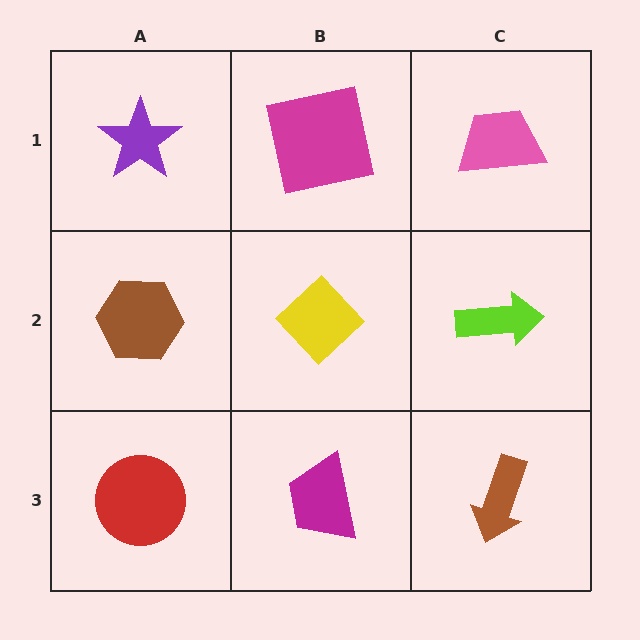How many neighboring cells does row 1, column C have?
2.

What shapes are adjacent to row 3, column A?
A brown hexagon (row 2, column A), a magenta trapezoid (row 3, column B).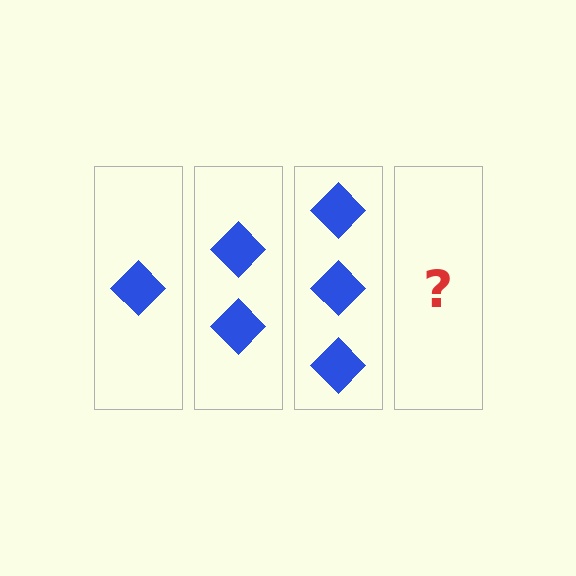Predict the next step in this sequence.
The next step is 4 diamonds.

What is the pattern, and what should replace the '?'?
The pattern is that each step adds one more diamond. The '?' should be 4 diamonds.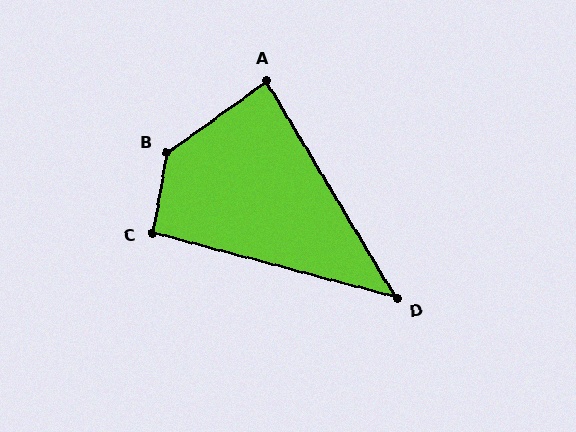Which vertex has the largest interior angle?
B, at approximately 136 degrees.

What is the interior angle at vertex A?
Approximately 85 degrees (approximately right).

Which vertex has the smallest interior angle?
D, at approximately 44 degrees.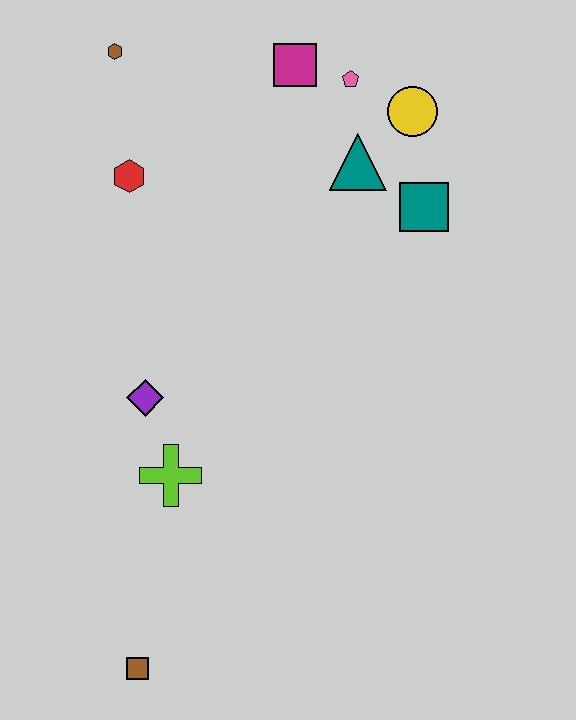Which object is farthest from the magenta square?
The brown square is farthest from the magenta square.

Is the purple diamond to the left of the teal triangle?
Yes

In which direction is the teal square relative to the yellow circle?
The teal square is below the yellow circle.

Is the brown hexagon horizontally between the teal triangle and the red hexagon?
No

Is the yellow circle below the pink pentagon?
Yes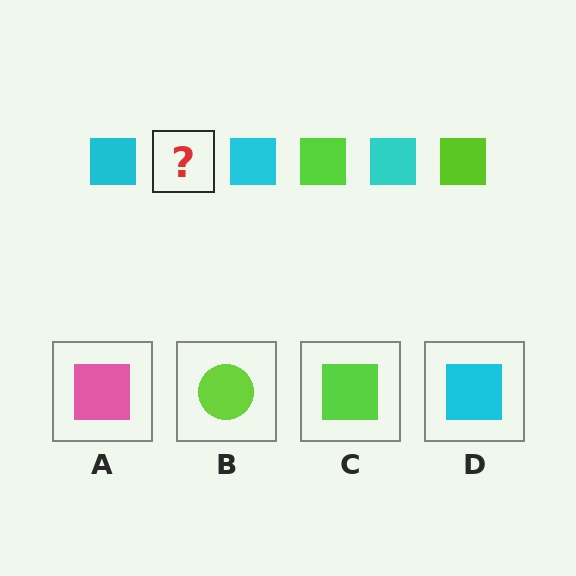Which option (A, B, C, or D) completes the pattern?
C.